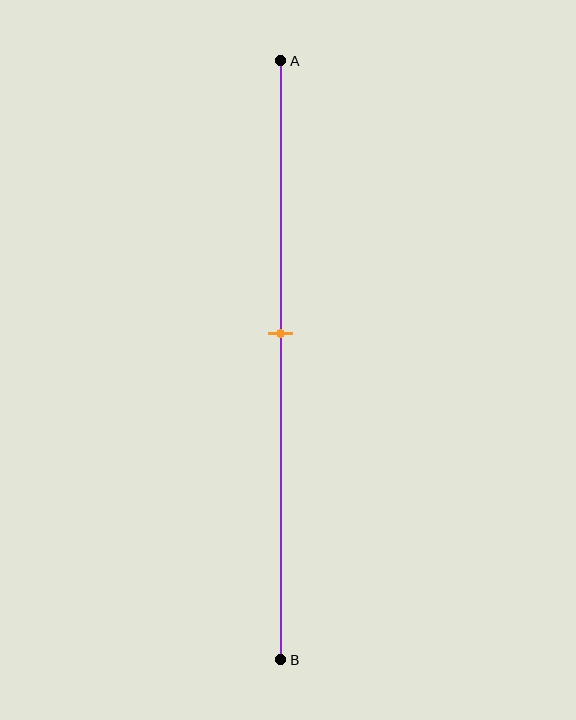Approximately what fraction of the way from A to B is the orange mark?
The orange mark is approximately 45% of the way from A to B.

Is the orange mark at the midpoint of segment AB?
No, the mark is at about 45% from A, not at the 50% midpoint.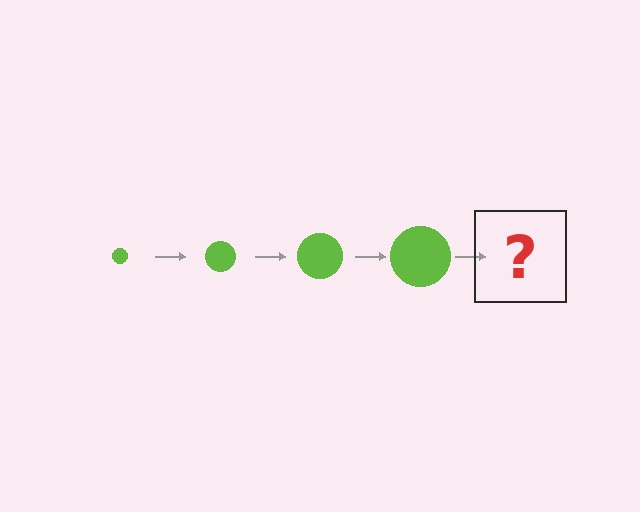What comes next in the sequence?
The next element should be a lime circle, larger than the previous one.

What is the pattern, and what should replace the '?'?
The pattern is that the circle gets progressively larger each step. The '?' should be a lime circle, larger than the previous one.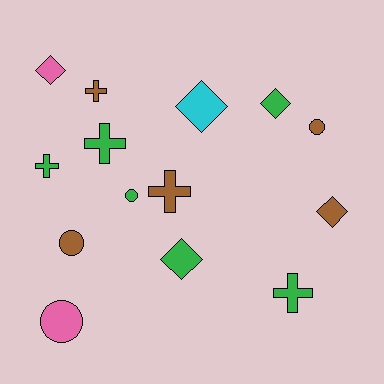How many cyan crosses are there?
There are no cyan crosses.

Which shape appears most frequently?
Diamond, with 5 objects.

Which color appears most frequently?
Green, with 6 objects.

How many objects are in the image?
There are 14 objects.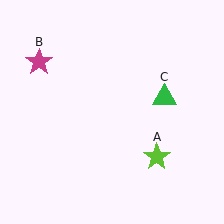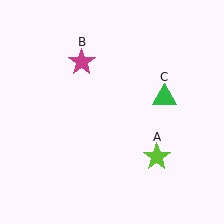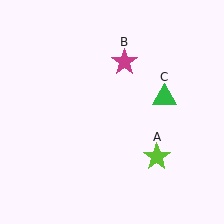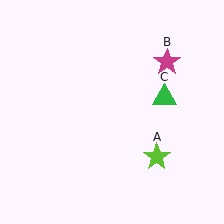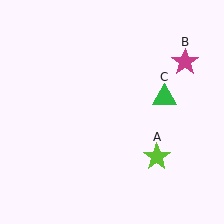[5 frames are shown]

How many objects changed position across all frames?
1 object changed position: magenta star (object B).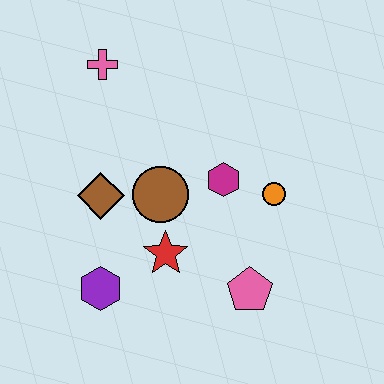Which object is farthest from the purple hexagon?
The pink cross is farthest from the purple hexagon.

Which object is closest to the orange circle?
The magenta hexagon is closest to the orange circle.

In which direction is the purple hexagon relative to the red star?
The purple hexagon is to the left of the red star.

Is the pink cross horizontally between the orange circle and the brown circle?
No